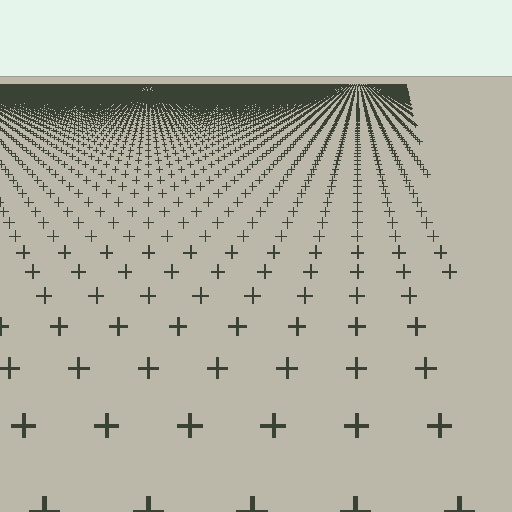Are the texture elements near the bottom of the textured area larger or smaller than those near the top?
Larger. Near the bottom, elements are closer to the viewer and appear at a bigger on-screen size.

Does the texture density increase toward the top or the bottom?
Density increases toward the top.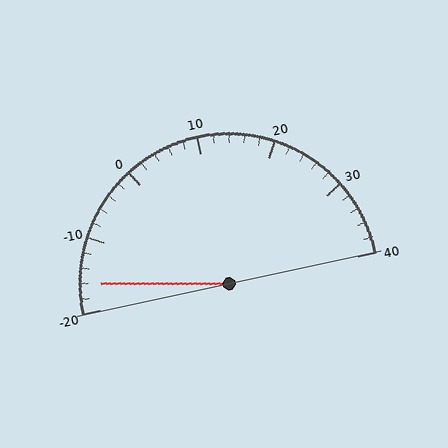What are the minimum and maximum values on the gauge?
The gauge ranges from -20 to 40.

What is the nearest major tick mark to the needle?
The nearest major tick mark is -20.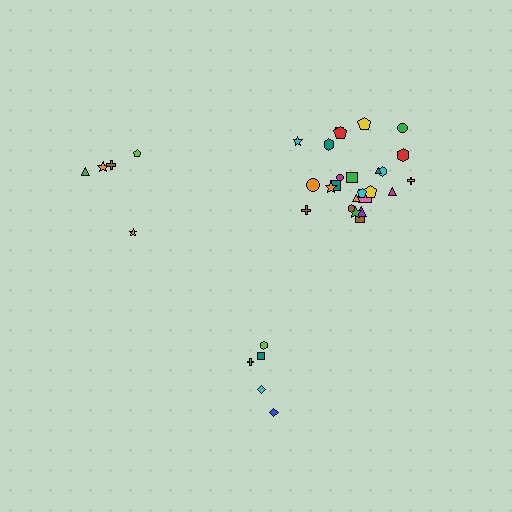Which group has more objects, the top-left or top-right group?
The top-right group.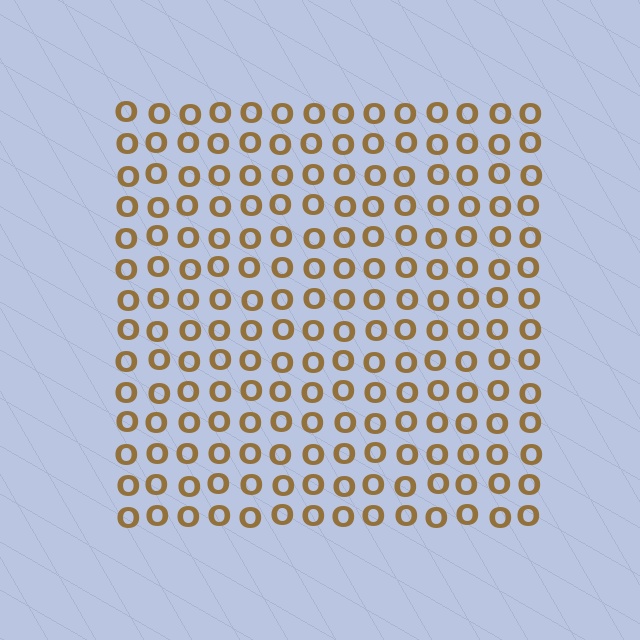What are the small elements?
The small elements are letter O's.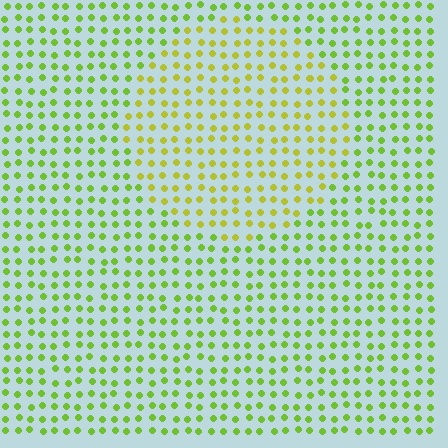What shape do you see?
I see a circle.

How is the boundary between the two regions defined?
The boundary is defined purely by a slight shift in hue (about 28 degrees). Spacing, size, and orientation are identical on both sides.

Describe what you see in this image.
The image is filled with small lime elements in a uniform arrangement. A circle-shaped region is visible where the elements are tinted to a slightly different hue, forming a subtle color boundary.